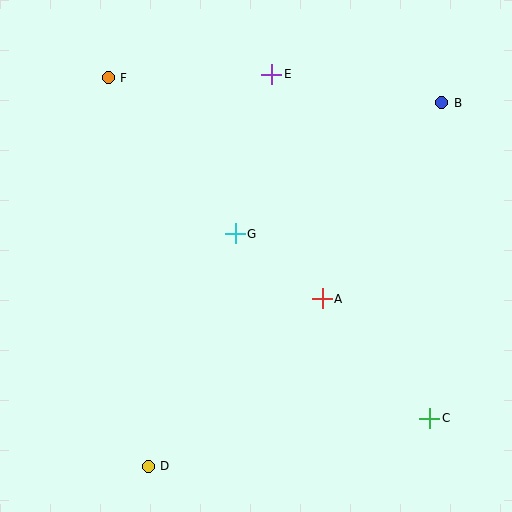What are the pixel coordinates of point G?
Point G is at (235, 234).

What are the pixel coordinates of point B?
Point B is at (442, 103).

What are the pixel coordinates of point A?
Point A is at (322, 299).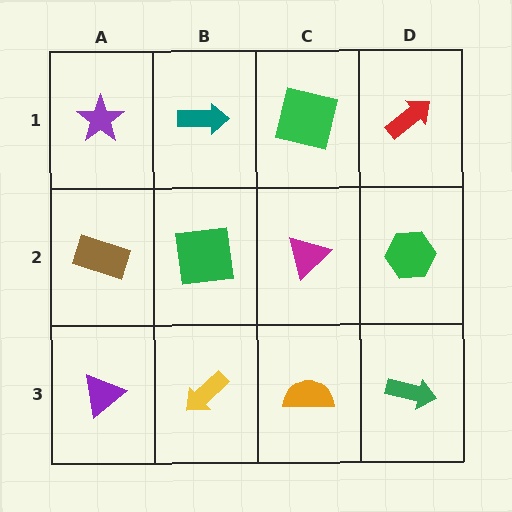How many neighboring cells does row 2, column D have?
3.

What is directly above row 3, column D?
A green hexagon.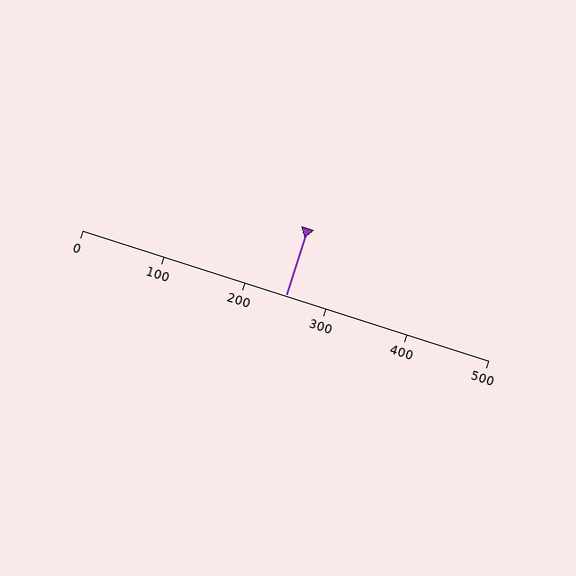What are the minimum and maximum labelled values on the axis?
The axis runs from 0 to 500.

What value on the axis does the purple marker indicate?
The marker indicates approximately 250.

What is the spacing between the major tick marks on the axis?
The major ticks are spaced 100 apart.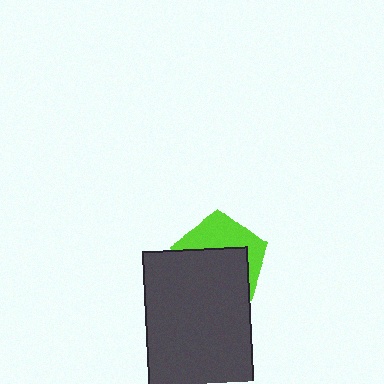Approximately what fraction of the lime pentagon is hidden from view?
Roughly 59% of the lime pentagon is hidden behind the dark gray rectangle.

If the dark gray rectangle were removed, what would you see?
You would see the complete lime pentagon.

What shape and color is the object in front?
The object in front is a dark gray rectangle.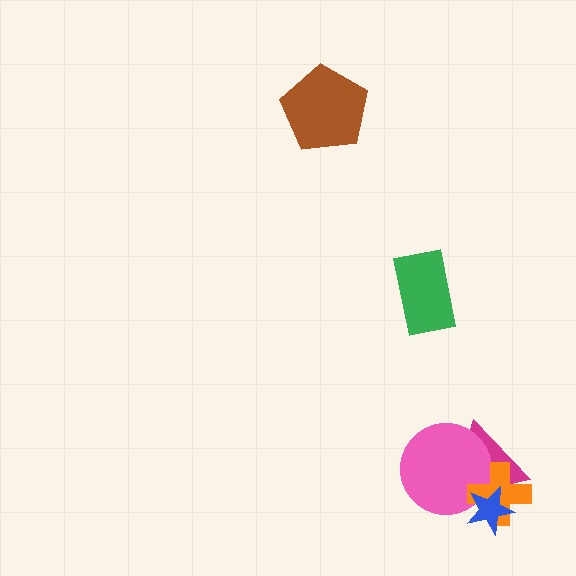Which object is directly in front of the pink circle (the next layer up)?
The orange cross is directly in front of the pink circle.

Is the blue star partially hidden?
No, no other shape covers it.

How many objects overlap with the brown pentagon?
0 objects overlap with the brown pentagon.